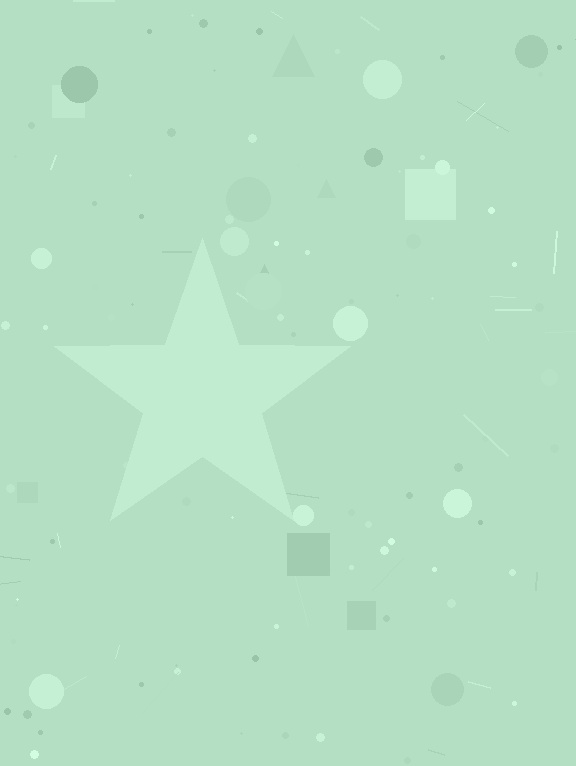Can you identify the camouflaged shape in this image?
The camouflaged shape is a star.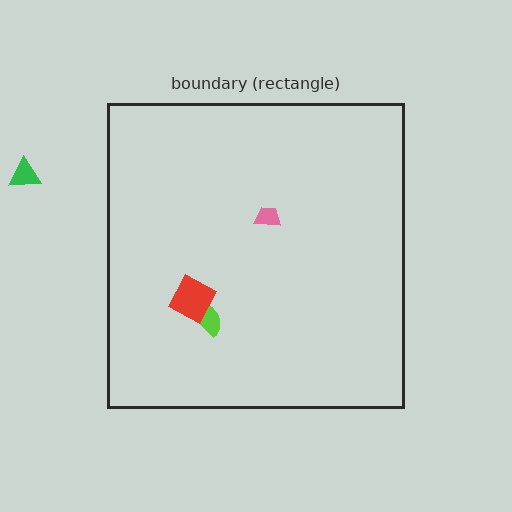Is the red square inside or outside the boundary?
Inside.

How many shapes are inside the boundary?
3 inside, 1 outside.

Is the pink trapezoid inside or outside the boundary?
Inside.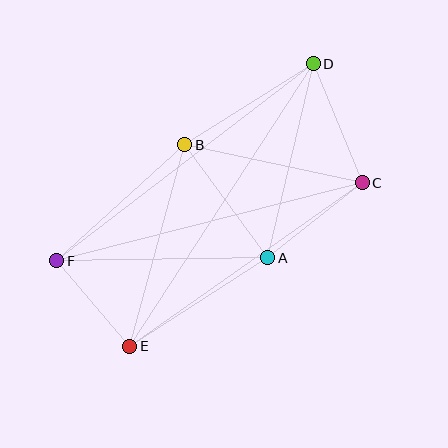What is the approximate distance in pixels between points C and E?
The distance between C and E is approximately 284 pixels.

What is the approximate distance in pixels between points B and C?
The distance between B and C is approximately 182 pixels.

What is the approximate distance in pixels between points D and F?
The distance between D and F is approximately 323 pixels.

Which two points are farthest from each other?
Points D and E are farthest from each other.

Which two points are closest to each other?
Points E and F are closest to each other.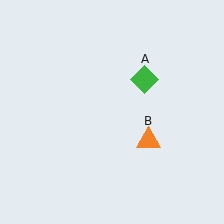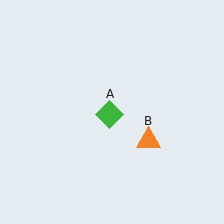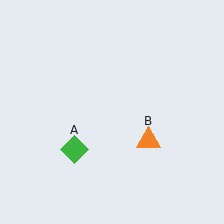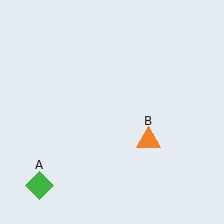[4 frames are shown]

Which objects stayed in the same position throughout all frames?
Orange triangle (object B) remained stationary.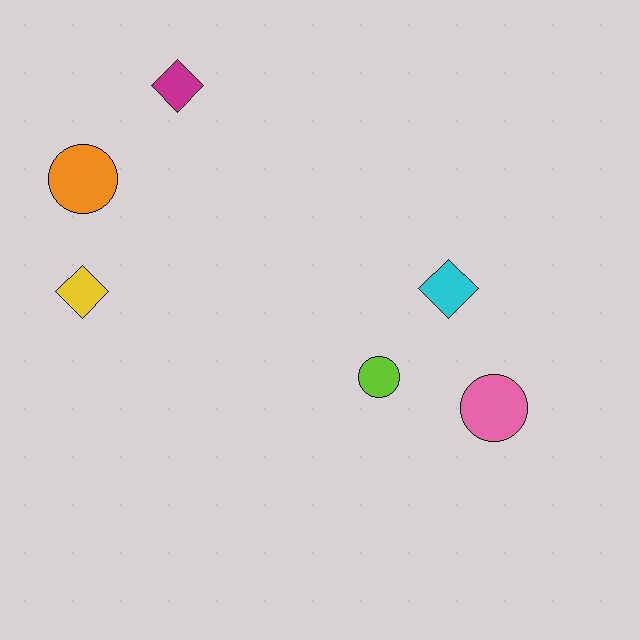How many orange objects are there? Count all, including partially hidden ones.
There is 1 orange object.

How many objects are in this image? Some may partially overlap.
There are 6 objects.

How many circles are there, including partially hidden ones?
There are 3 circles.